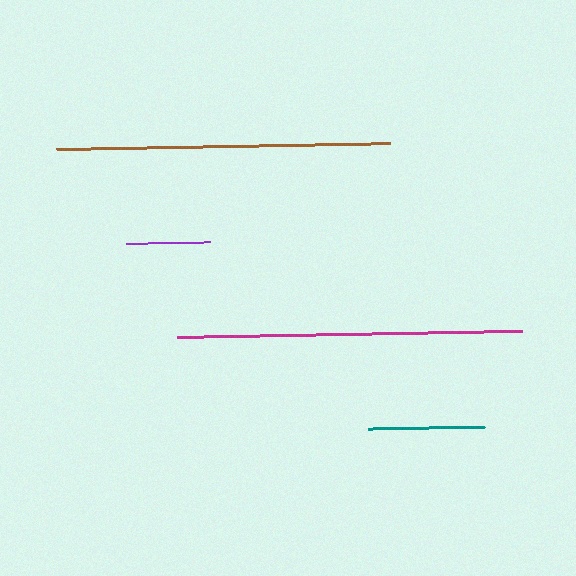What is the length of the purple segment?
The purple segment is approximately 84 pixels long.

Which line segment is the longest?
The magenta line is the longest at approximately 345 pixels.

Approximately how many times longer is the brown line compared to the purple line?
The brown line is approximately 4.0 times the length of the purple line.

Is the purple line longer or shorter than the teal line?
The teal line is longer than the purple line.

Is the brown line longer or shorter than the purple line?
The brown line is longer than the purple line.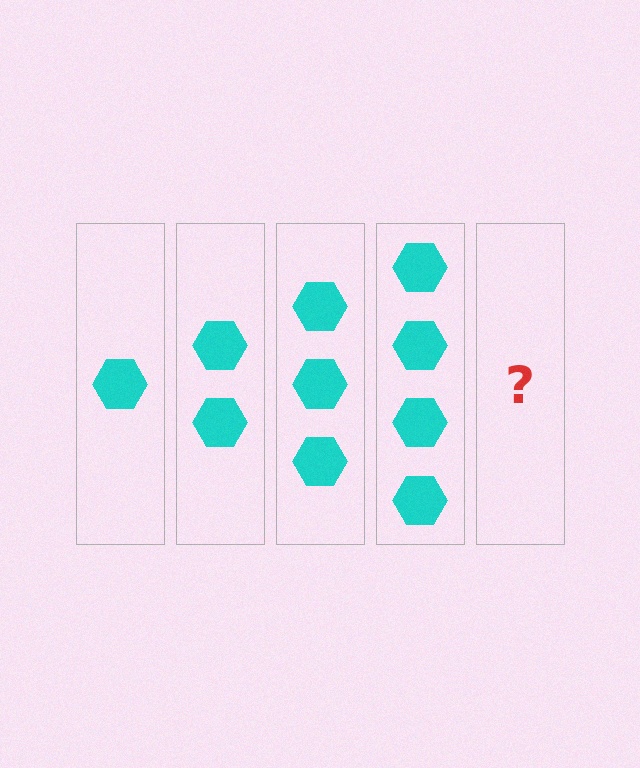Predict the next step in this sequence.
The next step is 5 hexagons.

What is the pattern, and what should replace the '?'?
The pattern is that each step adds one more hexagon. The '?' should be 5 hexagons.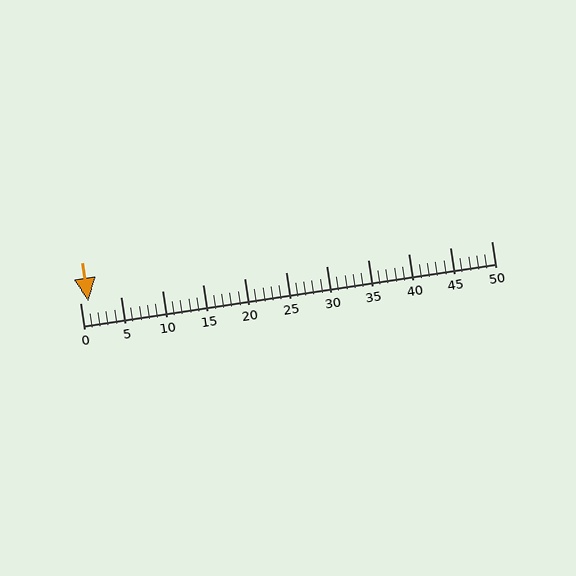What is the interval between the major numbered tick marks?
The major tick marks are spaced 5 units apart.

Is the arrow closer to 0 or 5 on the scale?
The arrow is closer to 0.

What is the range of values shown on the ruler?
The ruler shows values from 0 to 50.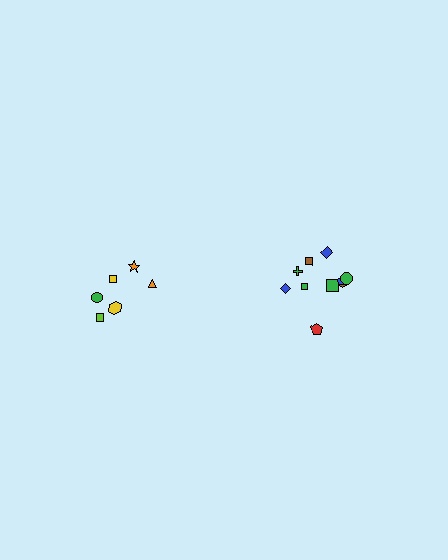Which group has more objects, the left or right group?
The right group.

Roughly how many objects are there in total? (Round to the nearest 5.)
Roughly 15 objects in total.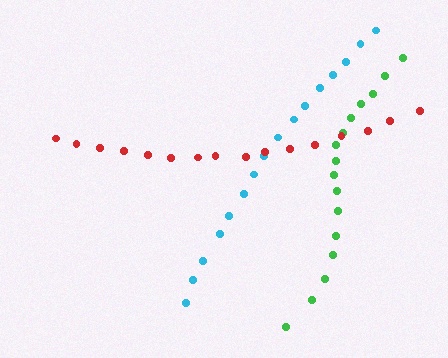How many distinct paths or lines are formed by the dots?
There are 3 distinct paths.